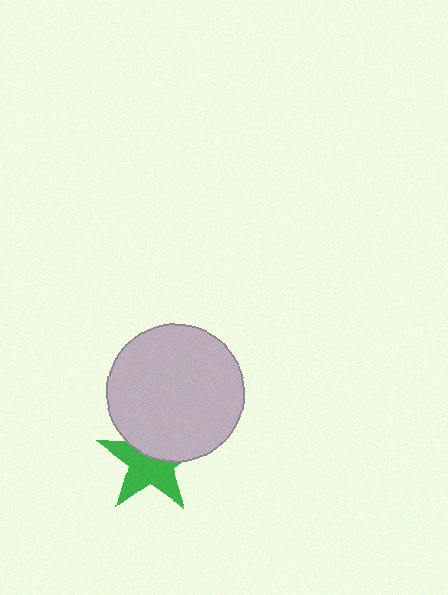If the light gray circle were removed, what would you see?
You would see the complete green star.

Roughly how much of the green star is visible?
About half of it is visible (roughly 59%).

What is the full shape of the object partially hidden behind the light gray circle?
The partially hidden object is a green star.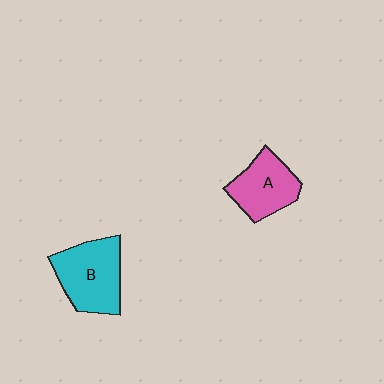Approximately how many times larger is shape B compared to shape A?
Approximately 1.3 times.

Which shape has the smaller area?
Shape A (pink).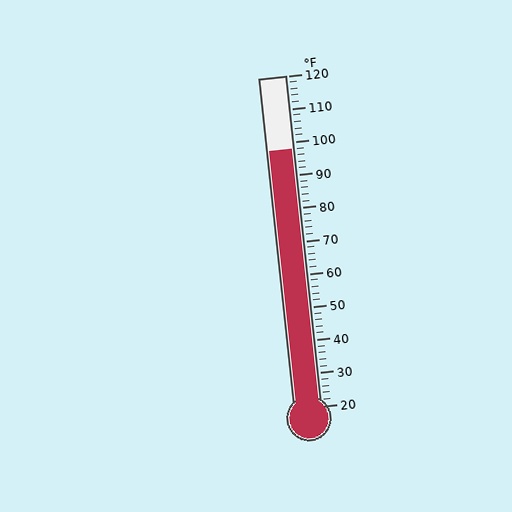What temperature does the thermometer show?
The thermometer shows approximately 98°F.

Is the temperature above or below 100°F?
The temperature is below 100°F.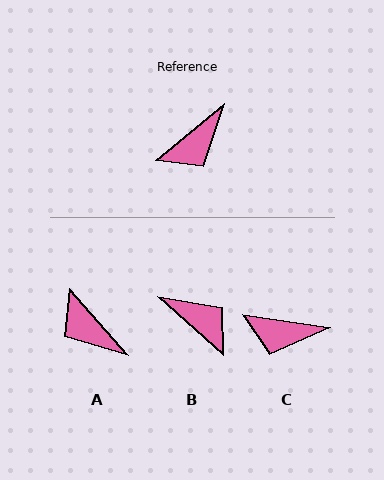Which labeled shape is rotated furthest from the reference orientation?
B, about 99 degrees away.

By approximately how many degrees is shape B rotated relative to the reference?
Approximately 99 degrees counter-clockwise.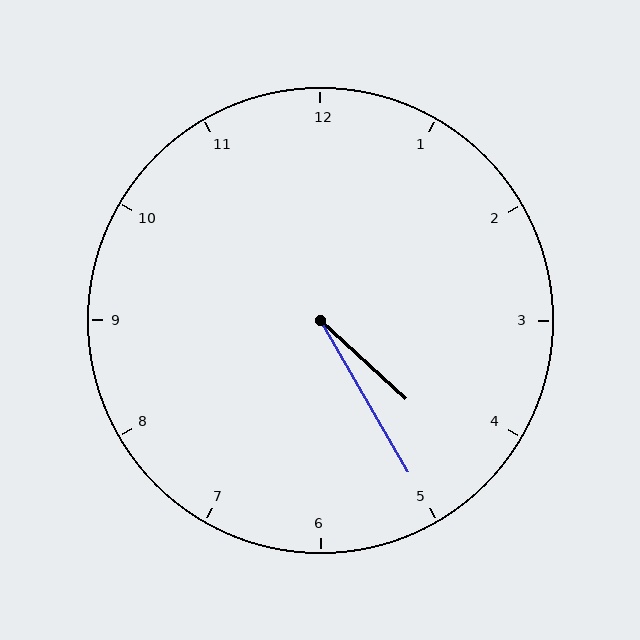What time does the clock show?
4:25.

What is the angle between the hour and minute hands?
Approximately 18 degrees.